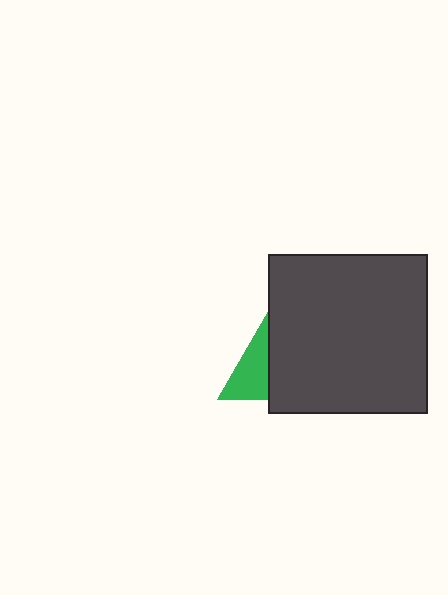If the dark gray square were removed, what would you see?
You would see the complete green triangle.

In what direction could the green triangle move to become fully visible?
The green triangle could move left. That would shift it out from behind the dark gray square entirely.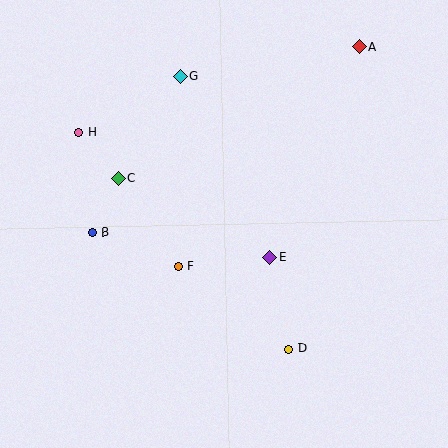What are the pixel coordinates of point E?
Point E is at (269, 257).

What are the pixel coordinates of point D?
Point D is at (288, 349).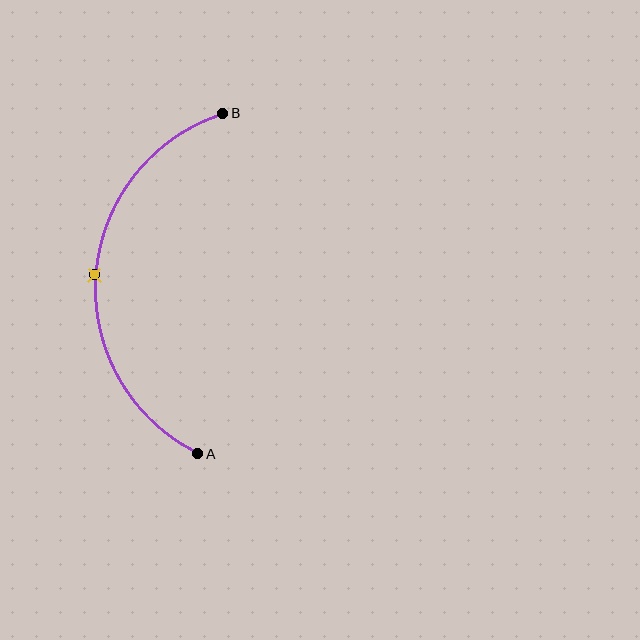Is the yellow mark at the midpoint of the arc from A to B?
Yes. The yellow mark lies on the arc at equal arc-length from both A and B — it is the arc midpoint.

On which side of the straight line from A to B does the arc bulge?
The arc bulges to the left of the straight line connecting A and B.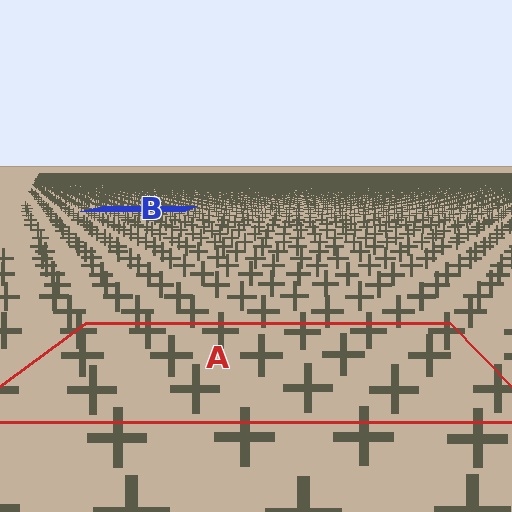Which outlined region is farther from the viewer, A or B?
Region B is farther from the viewer — the texture elements inside it appear smaller and more densely packed.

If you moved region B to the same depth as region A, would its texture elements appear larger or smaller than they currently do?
They would appear larger. At a closer depth, the same texture elements are projected at a bigger on-screen size.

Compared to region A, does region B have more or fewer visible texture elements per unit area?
Region B has more texture elements per unit area — they are packed more densely because it is farther away.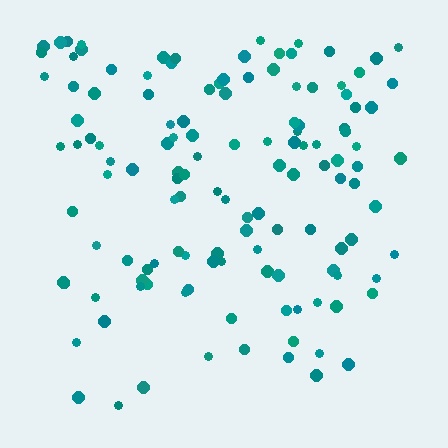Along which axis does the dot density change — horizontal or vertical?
Vertical.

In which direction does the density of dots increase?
From bottom to top, with the top side densest.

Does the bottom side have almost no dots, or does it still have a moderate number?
Still a moderate number, just noticeably fewer than the top.